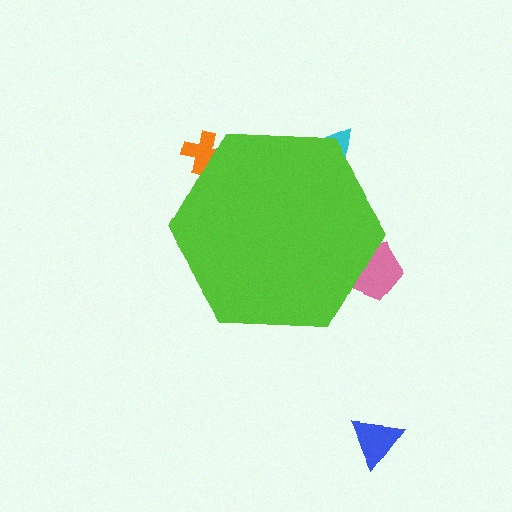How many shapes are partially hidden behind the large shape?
3 shapes are partially hidden.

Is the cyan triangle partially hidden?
Yes, the cyan triangle is partially hidden behind the lime hexagon.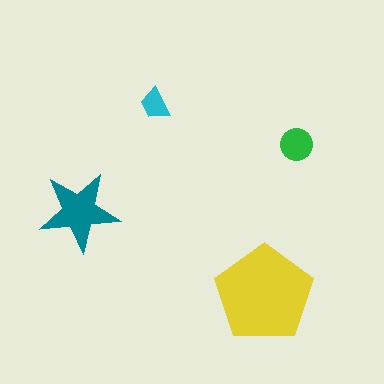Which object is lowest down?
The yellow pentagon is bottommost.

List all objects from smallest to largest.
The cyan trapezoid, the green circle, the teal star, the yellow pentagon.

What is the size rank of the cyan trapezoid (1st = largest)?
4th.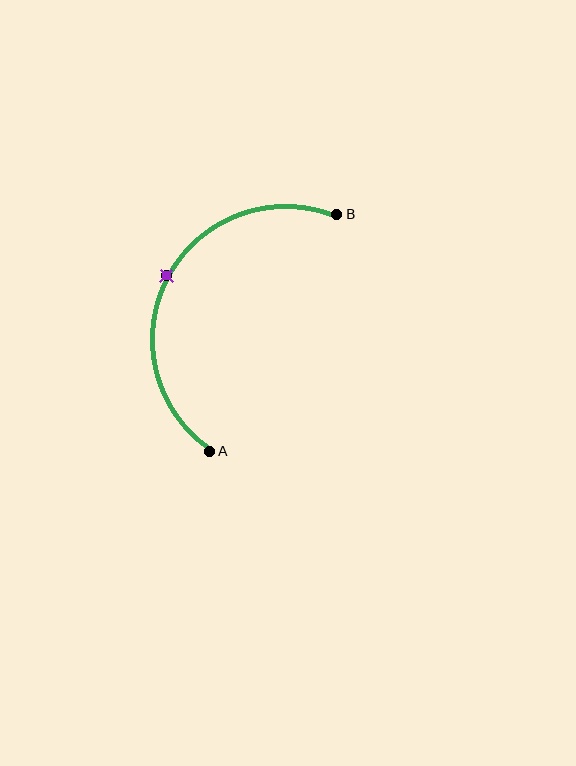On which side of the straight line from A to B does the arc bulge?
The arc bulges to the left of the straight line connecting A and B.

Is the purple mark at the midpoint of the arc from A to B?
Yes. The purple mark lies on the arc at equal arc-length from both A and B — it is the arc midpoint.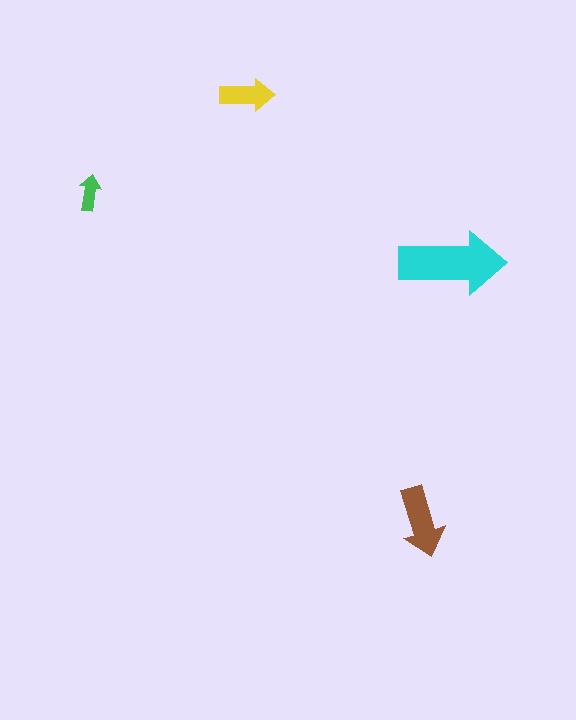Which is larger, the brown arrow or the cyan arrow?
The cyan one.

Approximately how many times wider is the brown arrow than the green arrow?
About 2 times wider.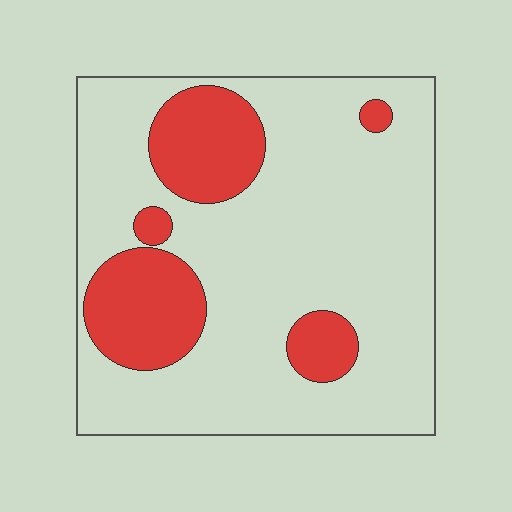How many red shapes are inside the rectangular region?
5.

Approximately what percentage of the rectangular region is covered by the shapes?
Approximately 25%.